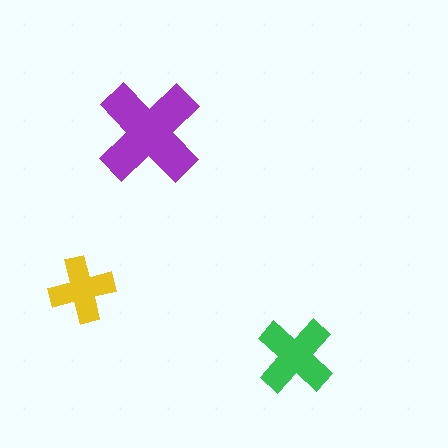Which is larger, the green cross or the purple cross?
The purple one.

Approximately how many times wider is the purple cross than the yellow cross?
About 1.5 times wider.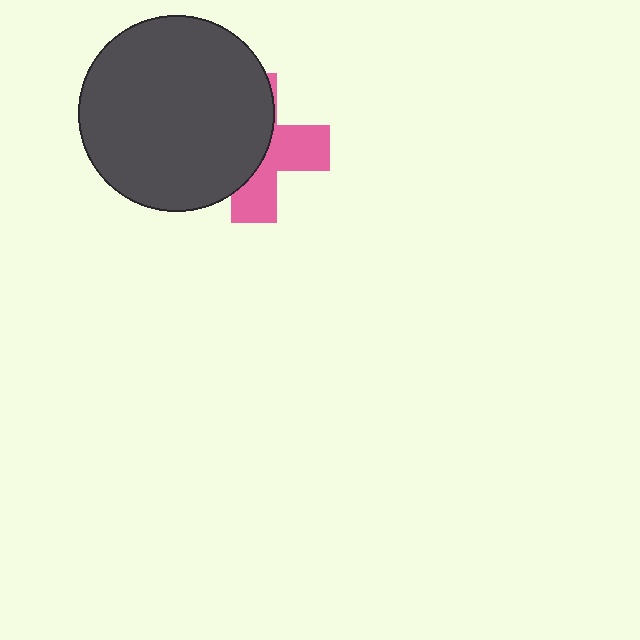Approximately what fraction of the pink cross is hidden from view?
Roughly 56% of the pink cross is hidden behind the dark gray circle.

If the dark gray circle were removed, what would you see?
You would see the complete pink cross.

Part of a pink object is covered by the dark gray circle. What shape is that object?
It is a cross.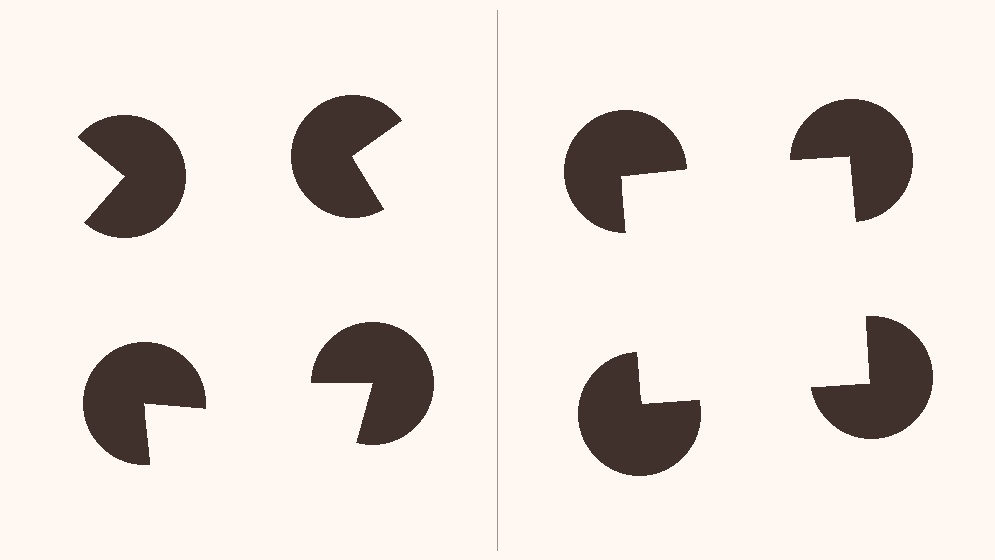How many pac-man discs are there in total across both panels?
8 — 4 on each side.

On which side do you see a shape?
An illusory square appears on the right side. On the left side the wedge cuts are rotated, so no coherent shape forms.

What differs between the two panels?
The pac-man discs are positioned identically on both sides; only the wedge orientations differ. On the right they align to a square; on the left they are misaligned.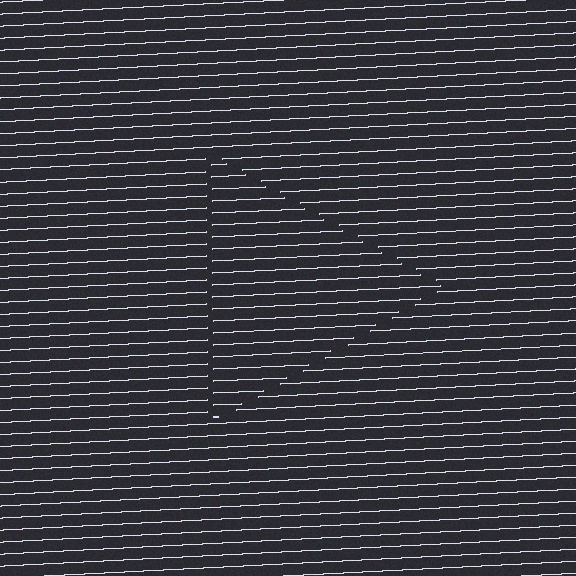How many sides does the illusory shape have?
3 sides — the line-ends trace a triangle.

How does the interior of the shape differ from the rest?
The interior of the shape contains the same grating, shifted by half a period — the contour is defined by the phase discontinuity where line-ends from the inner and outer gratings abut.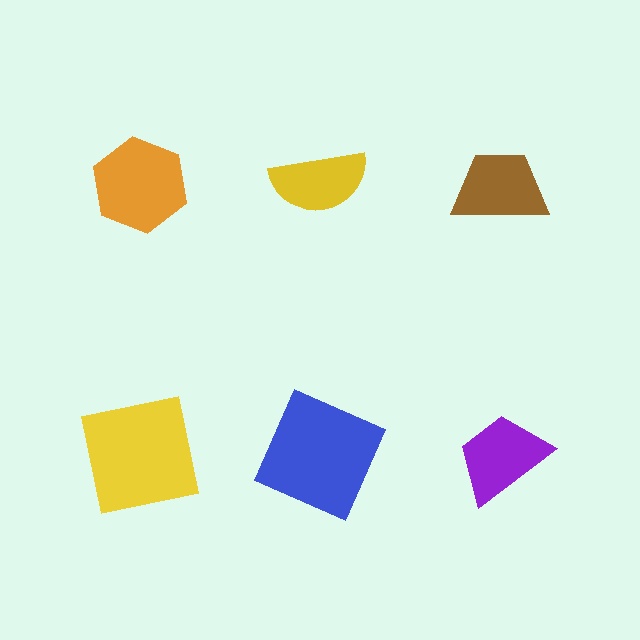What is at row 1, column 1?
An orange hexagon.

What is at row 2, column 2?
A blue square.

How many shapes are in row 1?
3 shapes.